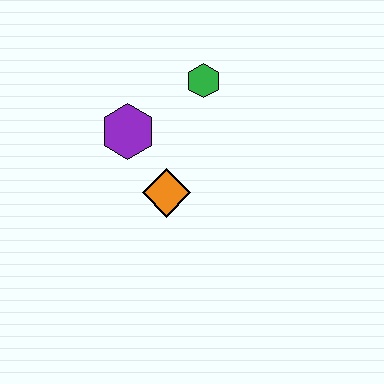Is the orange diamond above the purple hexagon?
No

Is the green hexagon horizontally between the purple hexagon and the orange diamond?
No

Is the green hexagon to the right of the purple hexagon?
Yes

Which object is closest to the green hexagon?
The purple hexagon is closest to the green hexagon.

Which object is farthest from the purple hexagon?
The green hexagon is farthest from the purple hexagon.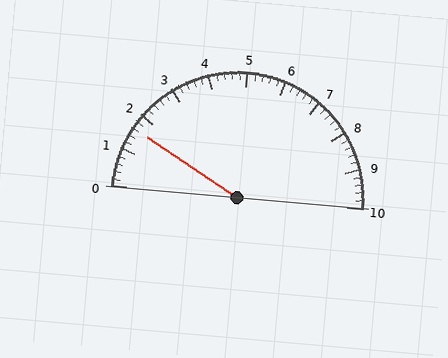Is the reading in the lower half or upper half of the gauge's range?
The reading is in the lower half of the range (0 to 10).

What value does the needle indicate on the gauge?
The needle indicates approximately 1.6.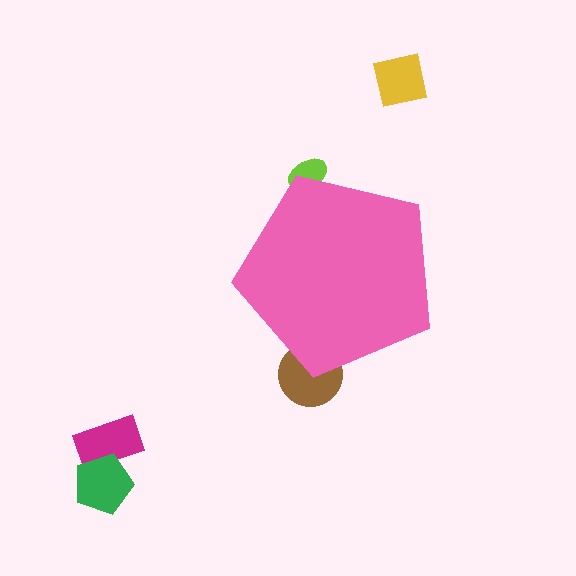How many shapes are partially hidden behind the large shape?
2 shapes are partially hidden.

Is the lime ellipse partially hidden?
Yes, the lime ellipse is partially hidden behind the pink pentagon.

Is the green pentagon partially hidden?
No, the green pentagon is fully visible.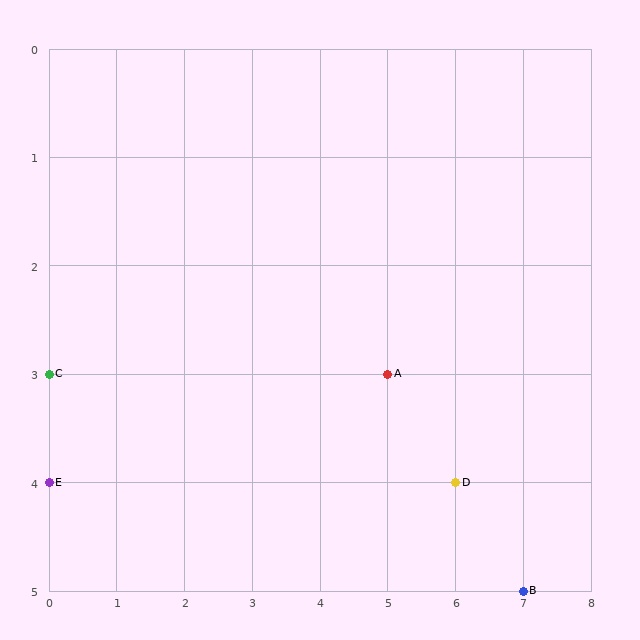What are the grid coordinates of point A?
Point A is at grid coordinates (5, 3).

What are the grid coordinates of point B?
Point B is at grid coordinates (7, 5).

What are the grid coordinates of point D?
Point D is at grid coordinates (6, 4).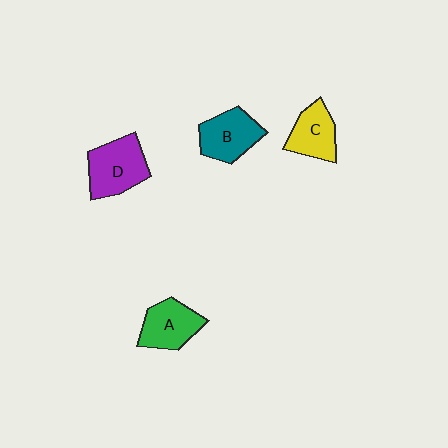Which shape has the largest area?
Shape D (purple).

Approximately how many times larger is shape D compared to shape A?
Approximately 1.2 times.